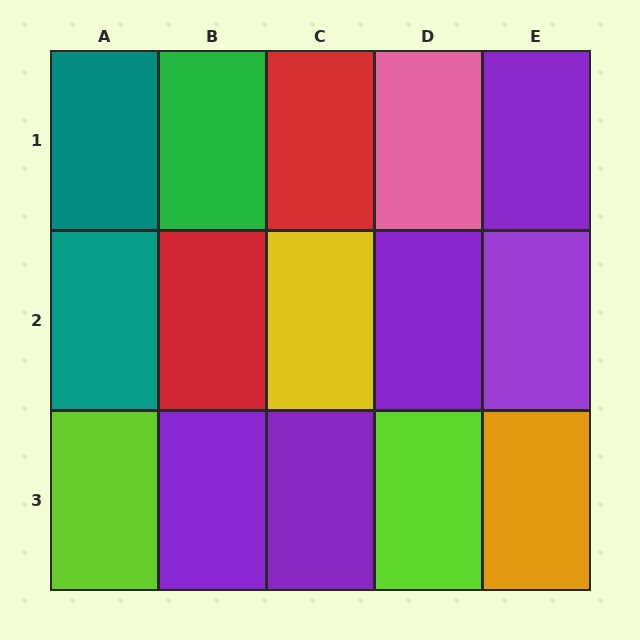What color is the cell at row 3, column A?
Lime.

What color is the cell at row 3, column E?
Orange.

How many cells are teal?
2 cells are teal.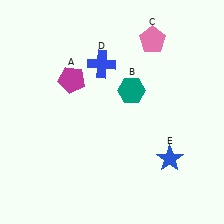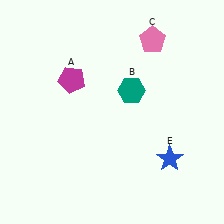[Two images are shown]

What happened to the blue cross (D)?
The blue cross (D) was removed in Image 2. It was in the top-left area of Image 1.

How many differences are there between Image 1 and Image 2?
There is 1 difference between the two images.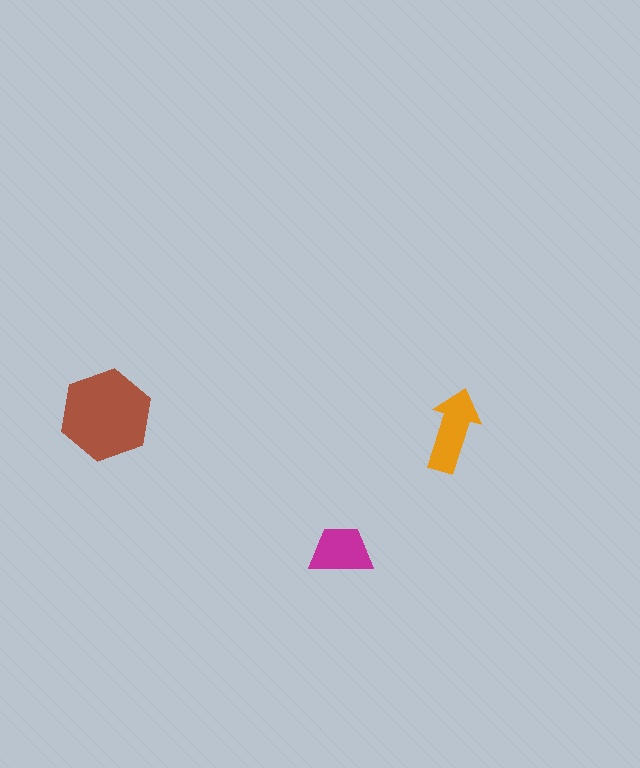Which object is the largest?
The brown hexagon.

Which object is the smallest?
The magenta trapezoid.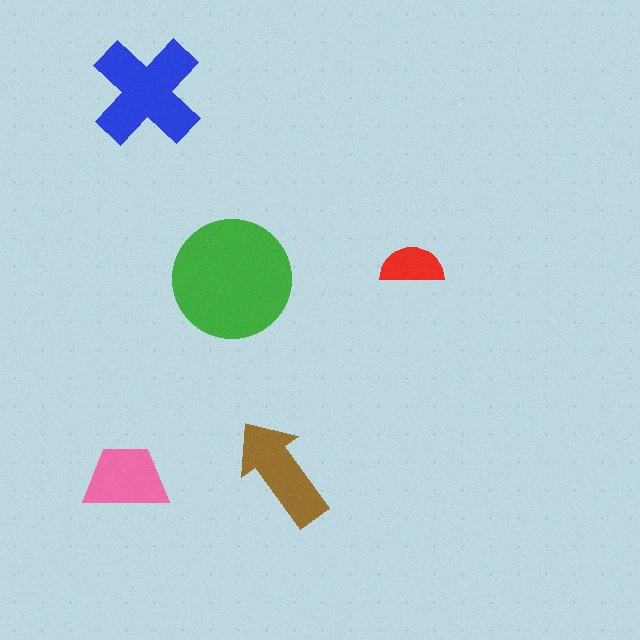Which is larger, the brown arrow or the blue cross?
The blue cross.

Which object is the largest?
The green circle.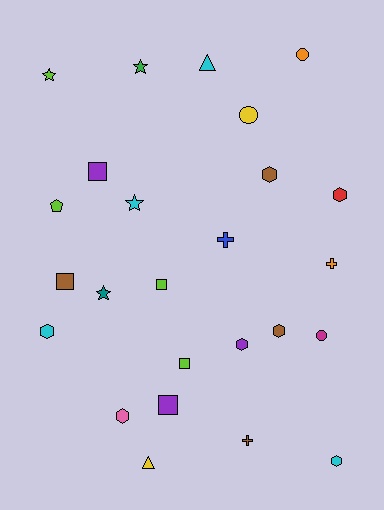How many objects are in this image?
There are 25 objects.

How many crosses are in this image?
There are 3 crosses.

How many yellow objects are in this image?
There are 2 yellow objects.